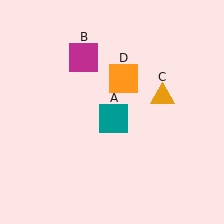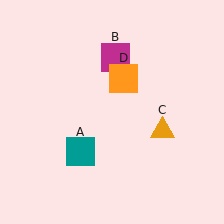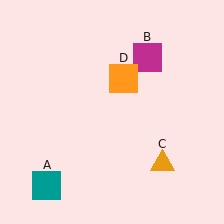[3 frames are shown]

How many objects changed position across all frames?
3 objects changed position: teal square (object A), magenta square (object B), orange triangle (object C).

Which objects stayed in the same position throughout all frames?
Orange square (object D) remained stationary.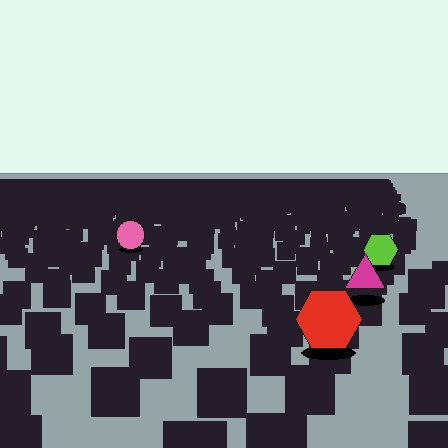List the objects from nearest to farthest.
From nearest to farthest: the red hexagon, the magenta triangle, the lime hexagon, the pink circle.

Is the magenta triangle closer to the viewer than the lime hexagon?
Yes. The magenta triangle is closer — you can tell from the texture gradient: the ground texture is coarser near it.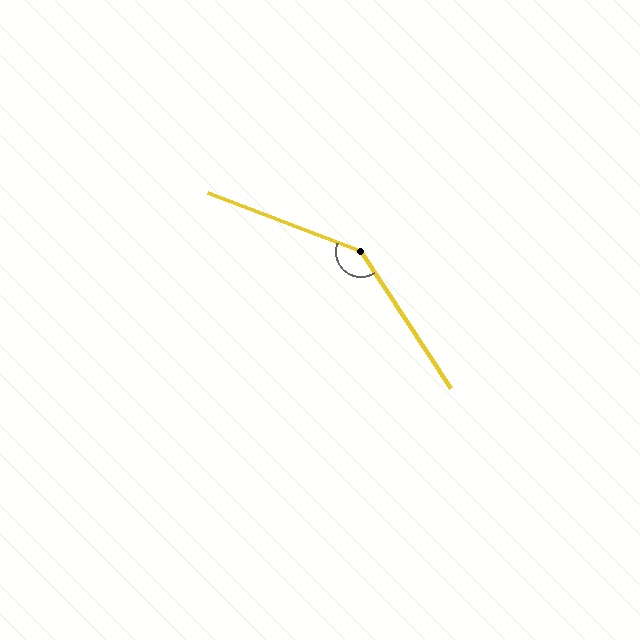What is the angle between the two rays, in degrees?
Approximately 144 degrees.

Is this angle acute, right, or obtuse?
It is obtuse.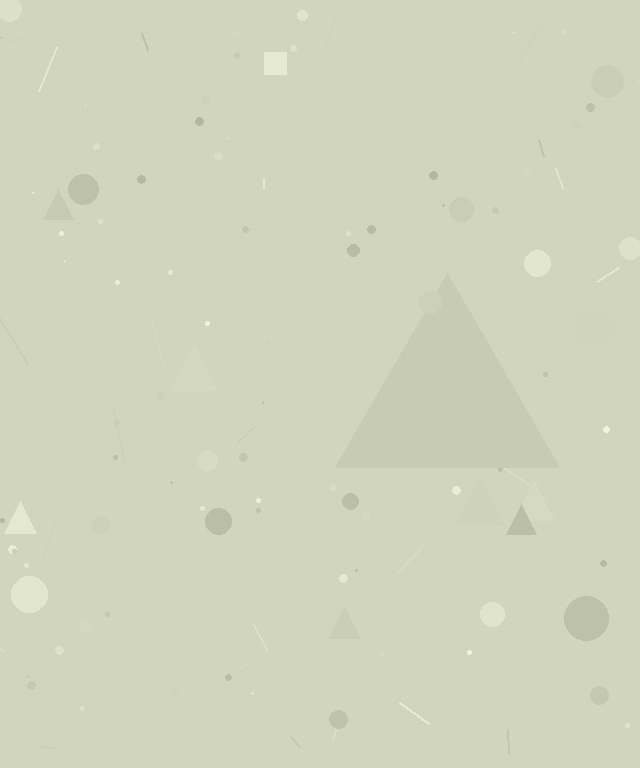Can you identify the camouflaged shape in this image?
The camouflaged shape is a triangle.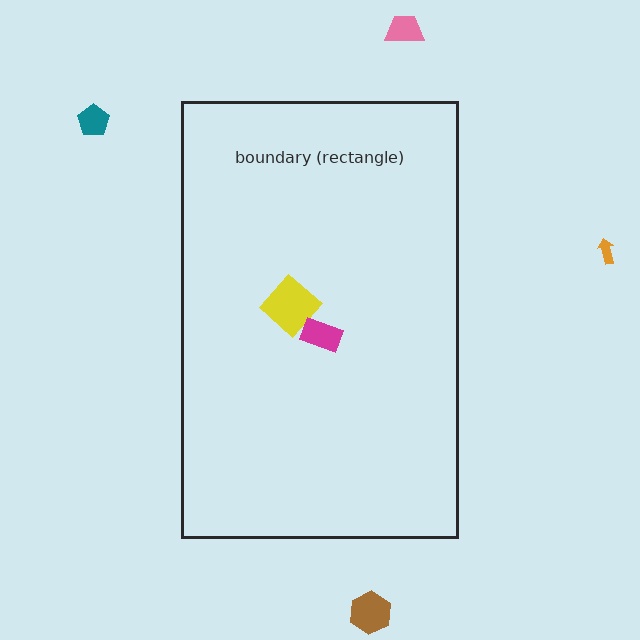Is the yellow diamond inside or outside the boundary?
Inside.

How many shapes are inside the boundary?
2 inside, 4 outside.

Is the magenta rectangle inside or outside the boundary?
Inside.